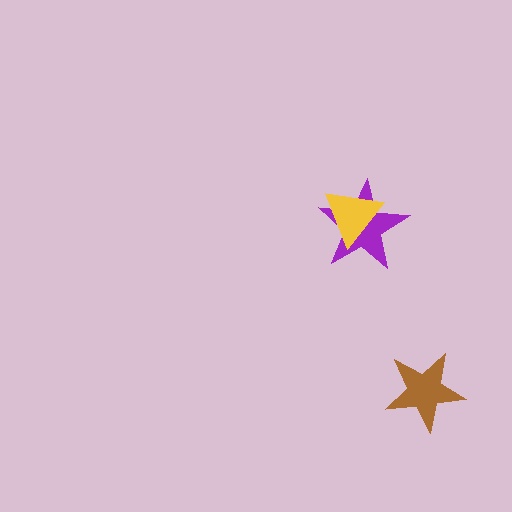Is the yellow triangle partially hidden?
No, no other shape covers it.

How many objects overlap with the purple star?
1 object overlaps with the purple star.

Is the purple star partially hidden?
Yes, it is partially covered by another shape.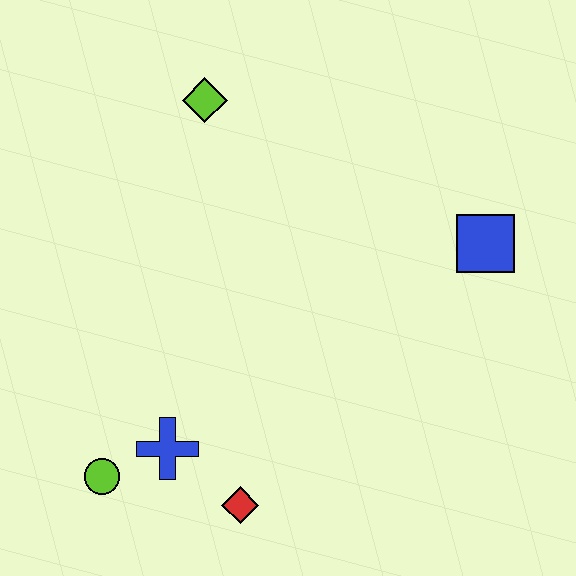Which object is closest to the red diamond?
The blue cross is closest to the red diamond.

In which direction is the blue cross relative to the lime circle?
The blue cross is to the right of the lime circle.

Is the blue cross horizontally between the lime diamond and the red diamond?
No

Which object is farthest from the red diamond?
The lime diamond is farthest from the red diamond.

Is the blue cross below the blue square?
Yes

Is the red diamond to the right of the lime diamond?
Yes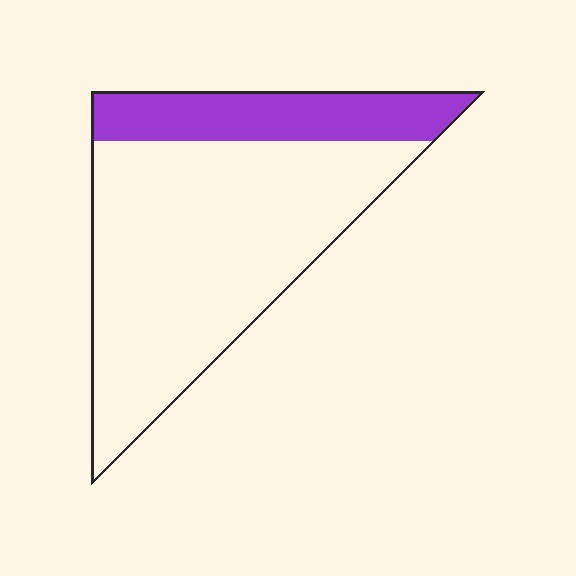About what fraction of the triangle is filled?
About one quarter (1/4).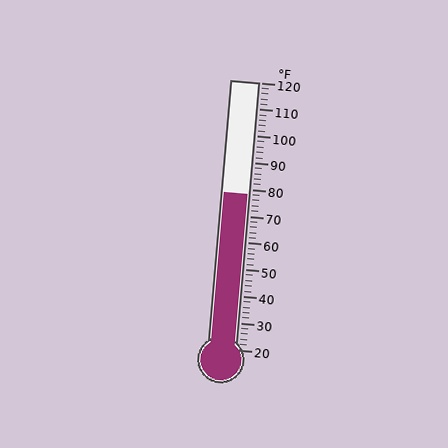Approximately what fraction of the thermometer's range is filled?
The thermometer is filled to approximately 60% of its range.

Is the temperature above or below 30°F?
The temperature is above 30°F.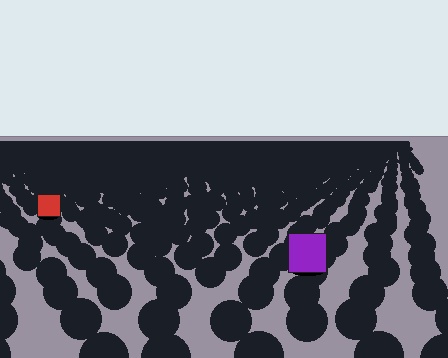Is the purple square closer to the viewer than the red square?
Yes. The purple square is closer — you can tell from the texture gradient: the ground texture is coarser near it.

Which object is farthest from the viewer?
The red square is farthest from the viewer. It appears smaller and the ground texture around it is denser.